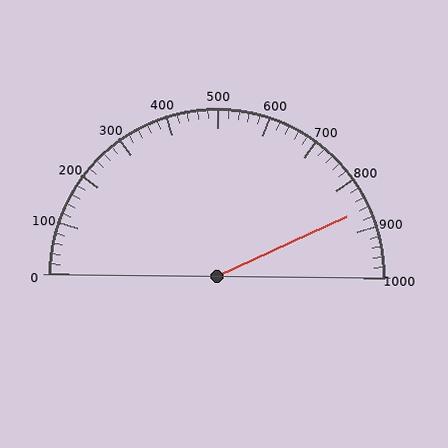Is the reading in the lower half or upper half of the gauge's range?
The reading is in the upper half of the range (0 to 1000).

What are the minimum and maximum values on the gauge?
The gauge ranges from 0 to 1000.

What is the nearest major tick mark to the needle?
The nearest major tick mark is 900.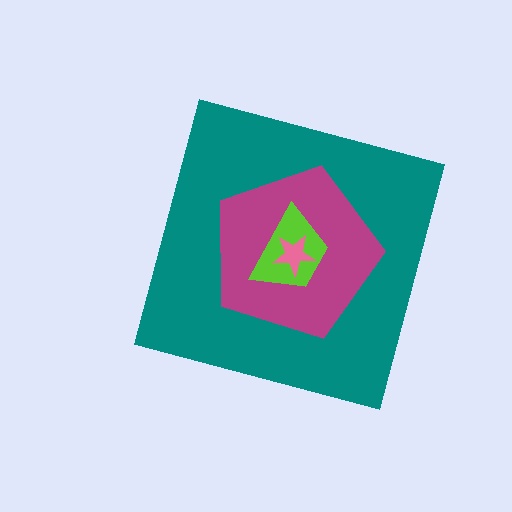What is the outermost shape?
The teal square.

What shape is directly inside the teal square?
The magenta pentagon.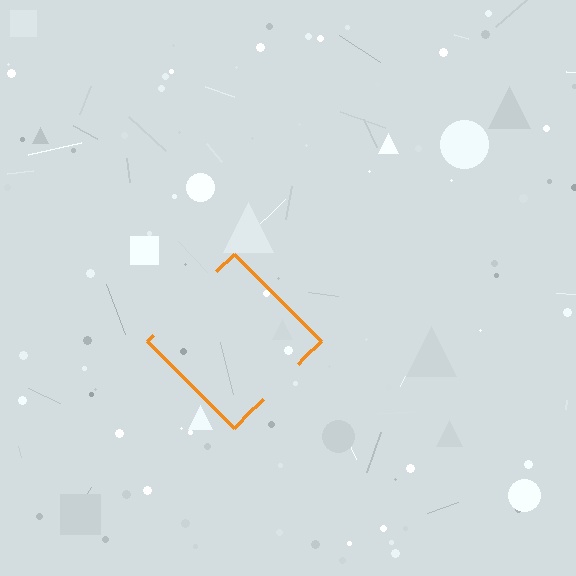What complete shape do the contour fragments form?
The contour fragments form a diamond.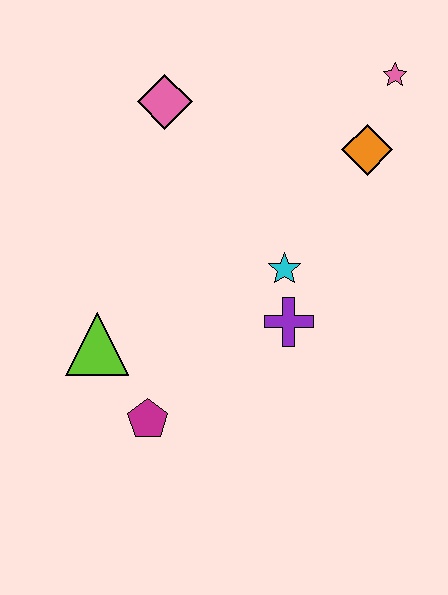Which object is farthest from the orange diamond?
The magenta pentagon is farthest from the orange diamond.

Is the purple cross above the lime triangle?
Yes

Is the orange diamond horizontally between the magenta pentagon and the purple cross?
No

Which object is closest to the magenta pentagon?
The lime triangle is closest to the magenta pentagon.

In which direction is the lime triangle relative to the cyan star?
The lime triangle is to the left of the cyan star.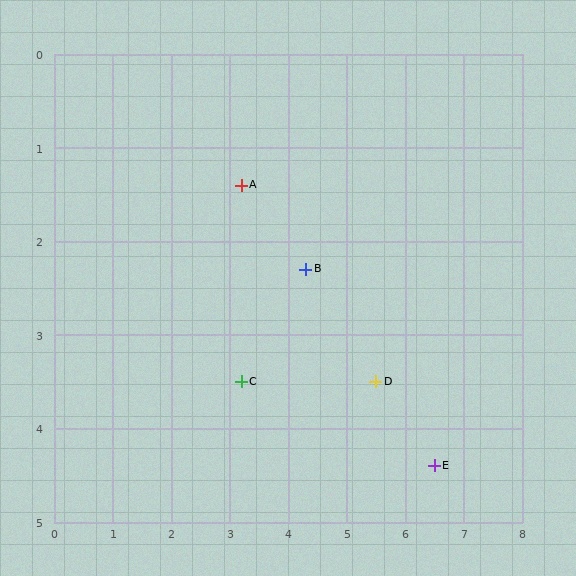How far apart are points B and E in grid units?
Points B and E are about 3.0 grid units apart.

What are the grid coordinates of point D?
Point D is at approximately (5.5, 3.5).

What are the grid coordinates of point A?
Point A is at approximately (3.2, 1.4).